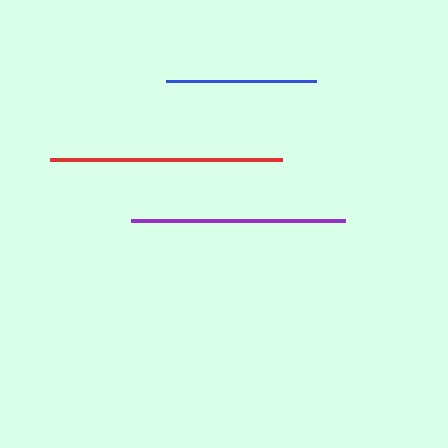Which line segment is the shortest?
The blue line is the shortest at approximately 150 pixels.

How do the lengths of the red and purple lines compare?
The red and purple lines are approximately the same length.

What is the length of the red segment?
The red segment is approximately 232 pixels long.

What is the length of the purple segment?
The purple segment is approximately 214 pixels long.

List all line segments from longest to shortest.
From longest to shortest: red, purple, blue.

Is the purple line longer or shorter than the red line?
The red line is longer than the purple line.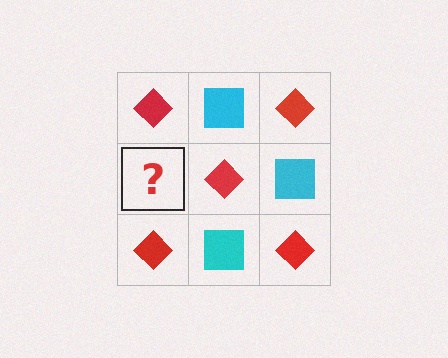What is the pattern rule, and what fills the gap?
The rule is that it alternates red diamond and cyan square in a checkerboard pattern. The gap should be filled with a cyan square.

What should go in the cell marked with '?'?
The missing cell should contain a cyan square.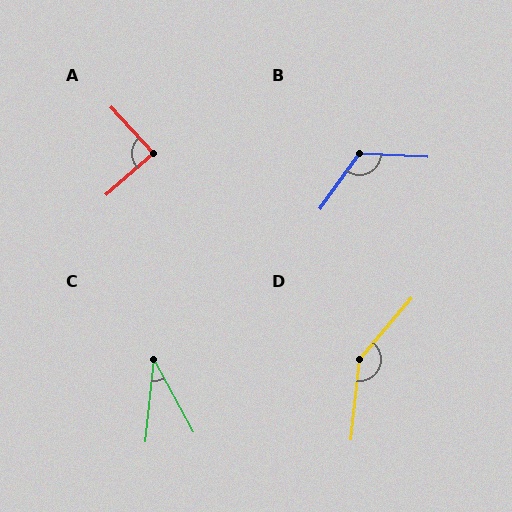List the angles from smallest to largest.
C (34°), A (89°), B (122°), D (146°).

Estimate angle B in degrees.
Approximately 122 degrees.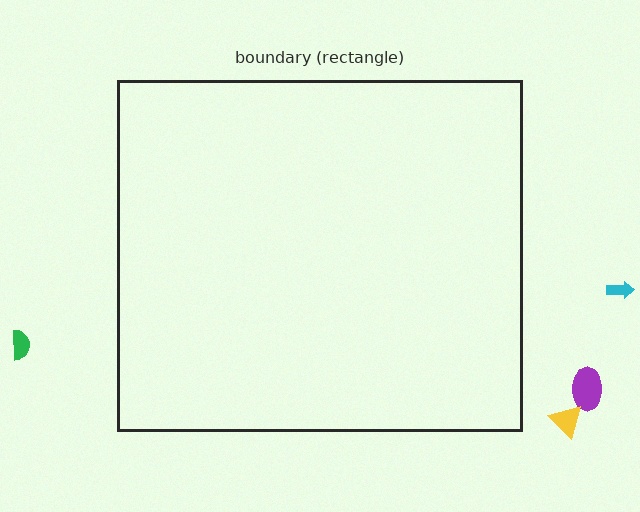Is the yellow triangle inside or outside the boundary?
Outside.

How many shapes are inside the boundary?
0 inside, 4 outside.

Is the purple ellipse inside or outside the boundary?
Outside.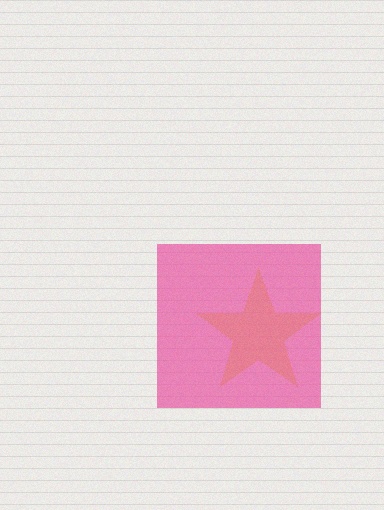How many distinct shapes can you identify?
There are 2 distinct shapes: a yellow star, a pink square.